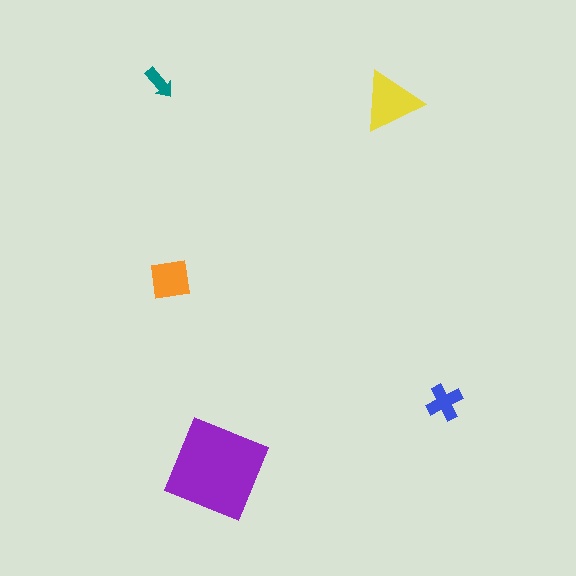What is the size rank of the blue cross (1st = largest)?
4th.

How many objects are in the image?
There are 5 objects in the image.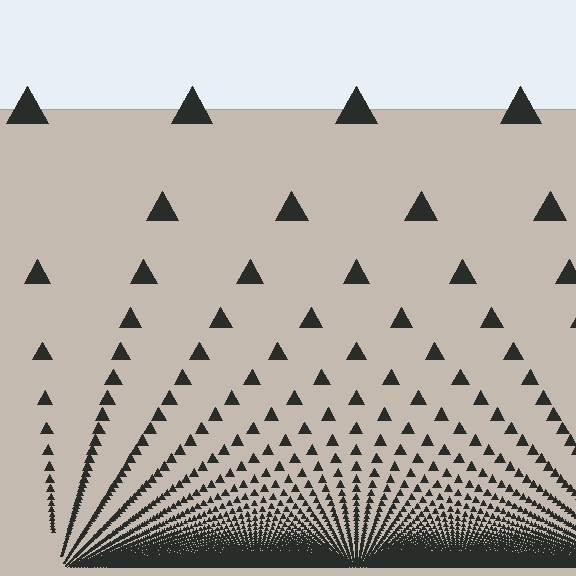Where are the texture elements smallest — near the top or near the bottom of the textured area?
Near the bottom.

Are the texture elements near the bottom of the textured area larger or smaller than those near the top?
Smaller. The gradient is inverted — elements near the bottom are smaller and denser.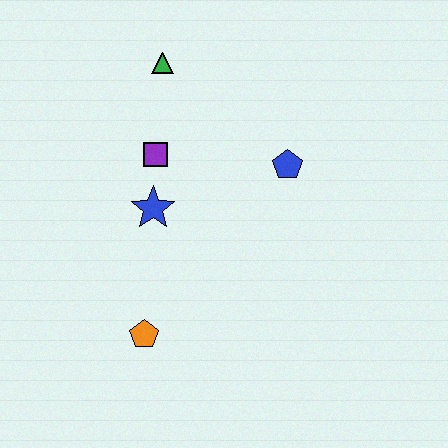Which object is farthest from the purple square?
The orange pentagon is farthest from the purple square.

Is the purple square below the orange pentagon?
No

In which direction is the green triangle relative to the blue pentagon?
The green triangle is to the left of the blue pentagon.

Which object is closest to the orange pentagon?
The blue star is closest to the orange pentagon.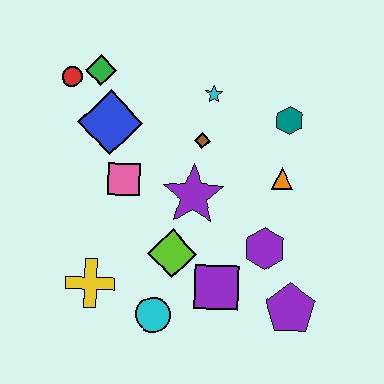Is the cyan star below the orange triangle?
No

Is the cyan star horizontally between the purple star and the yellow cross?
No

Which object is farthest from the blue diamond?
The purple pentagon is farthest from the blue diamond.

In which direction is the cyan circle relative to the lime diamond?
The cyan circle is below the lime diamond.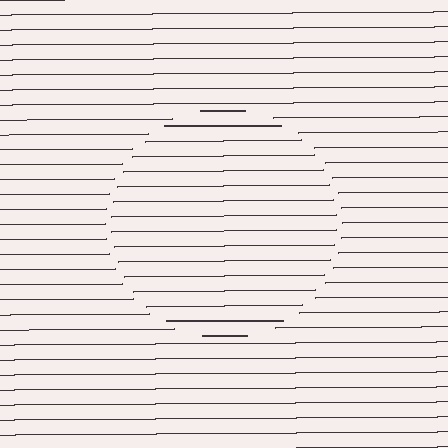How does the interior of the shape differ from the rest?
The interior of the shape contains the same grating, shifted by half a period — the contour is defined by the phase discontinuity where line-ends from the inner and outer gratings abut.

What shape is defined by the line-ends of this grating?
An illusory circle. The interior of the shape contains the same grating, shifted by half a period — the contour is defined by the phase discontinuity where line-ends from the inner and outer gratings abut.